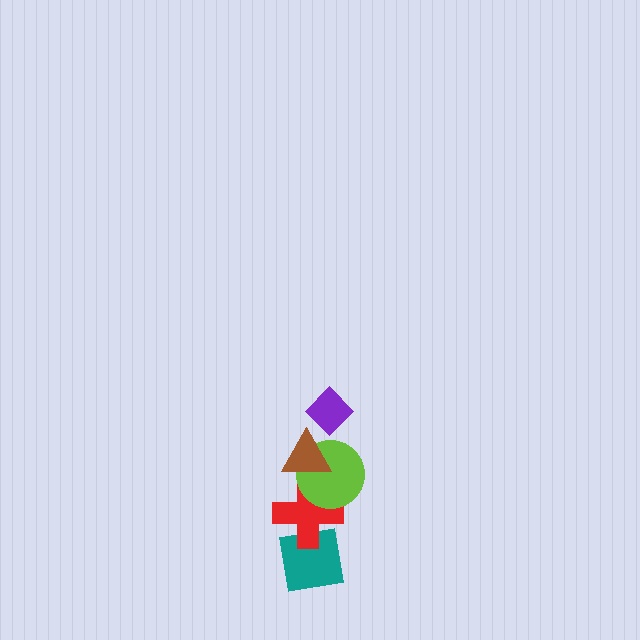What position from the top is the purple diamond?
The purple diamond is 1st from the top.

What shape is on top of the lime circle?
The brown triangle is on top of the lime circle.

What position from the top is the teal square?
The teal square is 5th from the top.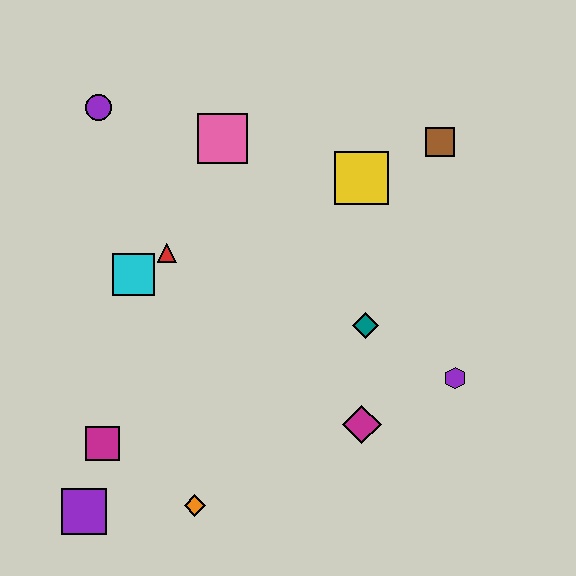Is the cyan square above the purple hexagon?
Yes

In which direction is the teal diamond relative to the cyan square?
The teal diamond is to the right of the cyan square.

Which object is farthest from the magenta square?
The brown square is farthest from the magenta square.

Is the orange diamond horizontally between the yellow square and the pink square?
No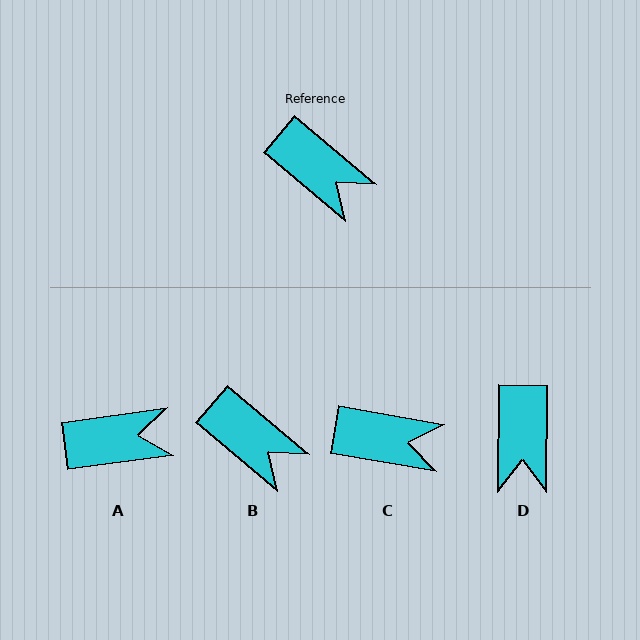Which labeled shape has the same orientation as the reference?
B.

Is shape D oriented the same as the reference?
No, it is off by about 51 degrees.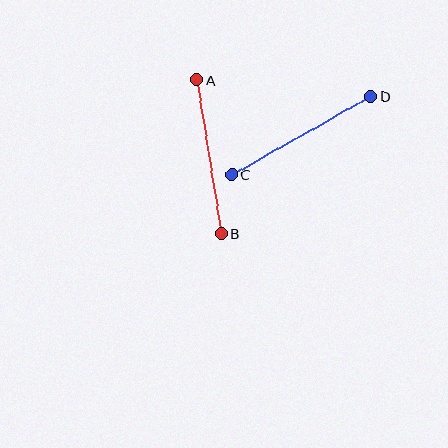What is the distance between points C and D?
The distance is approximately 159 pixels.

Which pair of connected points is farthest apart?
Points C and D are farthest apart.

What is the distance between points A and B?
The distance is approximately 156 pixels.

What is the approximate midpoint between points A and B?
The midpoint is at approximately (209, 157) pixels.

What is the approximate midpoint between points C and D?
The midpoint is at approximately (301, 136) pixels.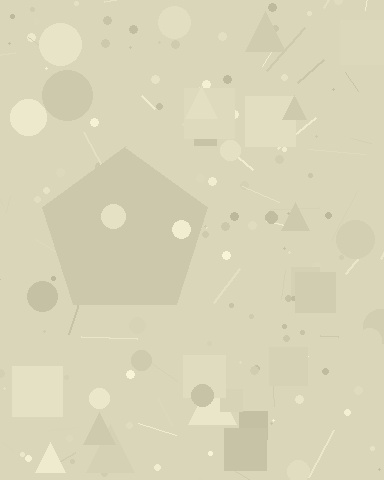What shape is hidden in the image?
A pentagon is hidden in the image.